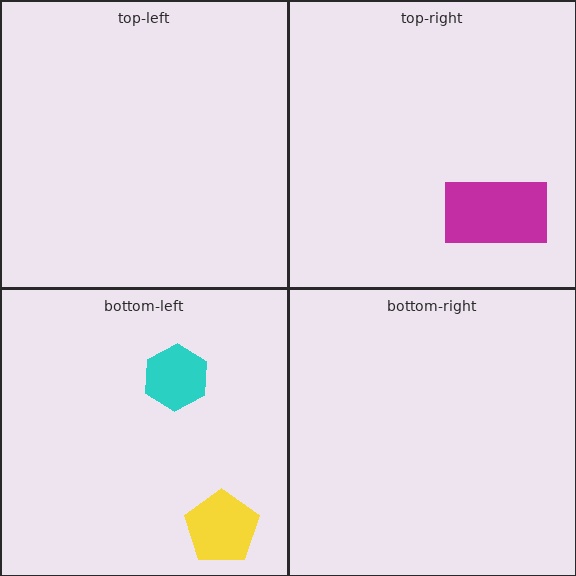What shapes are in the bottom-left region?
The yellow pentagon, the cyan hexagon.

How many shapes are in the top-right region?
1.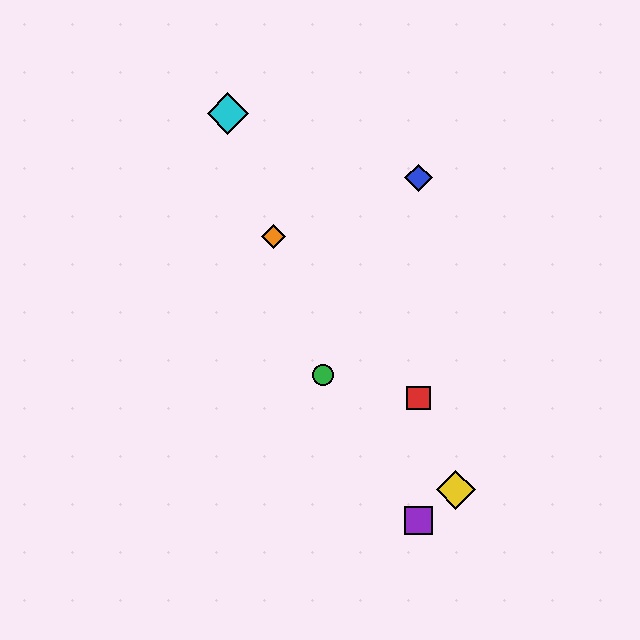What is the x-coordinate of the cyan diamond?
The cyan diamond is at x≈228.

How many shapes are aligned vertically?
3 shapes (the red square, the blue diamond, the purple square) are aligned vertically.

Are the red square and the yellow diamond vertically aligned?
No, the red square is at x≈419 and the yellow diamond is at x≈456.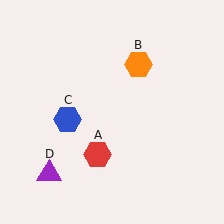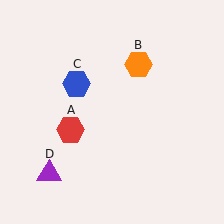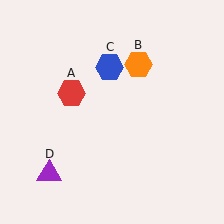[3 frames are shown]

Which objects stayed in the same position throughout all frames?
Orange hexagon (object B) and purple triangle (object D) remained stationary.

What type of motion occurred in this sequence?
The red hexagon (object A), blue hexagon (object C) rotated clockwise around the center of the scene.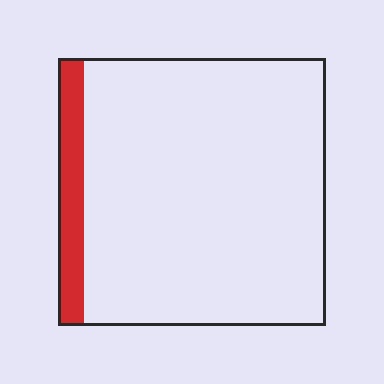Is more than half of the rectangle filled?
No.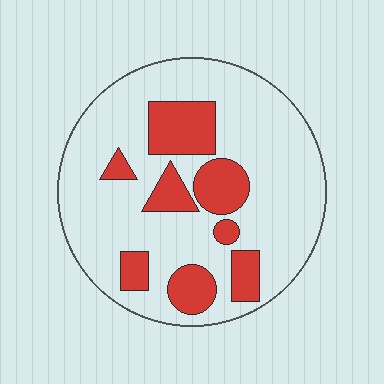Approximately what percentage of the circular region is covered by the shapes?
Approximately 25%.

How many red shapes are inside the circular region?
8.